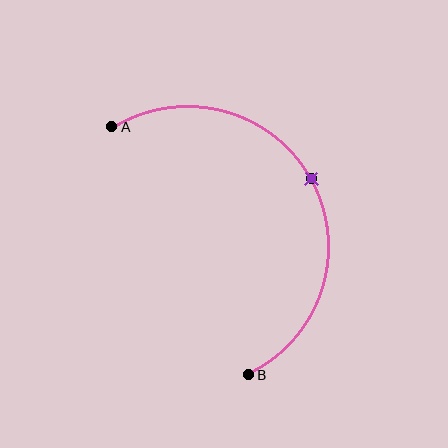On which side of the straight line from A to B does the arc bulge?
The arc bulges to the right of the straight line connecting A and B.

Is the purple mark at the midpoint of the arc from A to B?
Yes. The purple mark lies on the arc at equal arc-length from both A and B — it is the arc midpoint.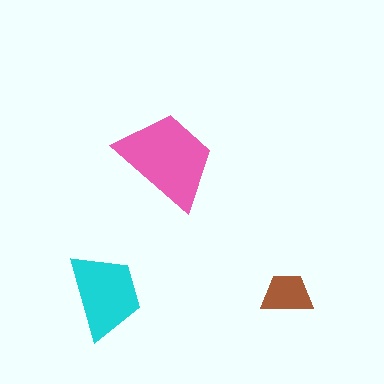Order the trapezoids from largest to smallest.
the pink one, the cyan one, the brown one.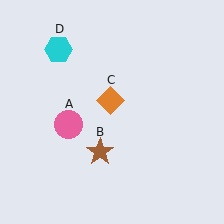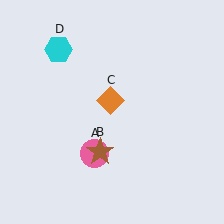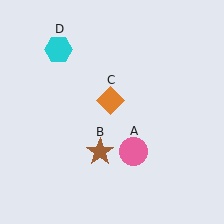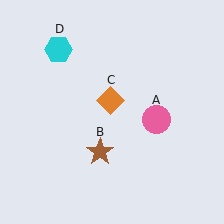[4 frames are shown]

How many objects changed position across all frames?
1 object changed position: pink circle (object A).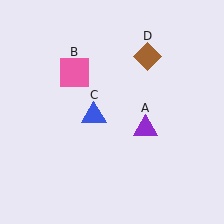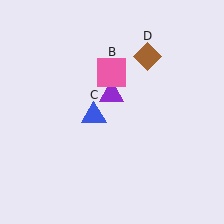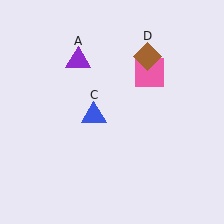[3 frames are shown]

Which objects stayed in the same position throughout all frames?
Blue triangle (object C) and brown diamond (object D) remained stationary.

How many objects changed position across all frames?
2 objects changed position: purple triangle (object A), pink square (object B).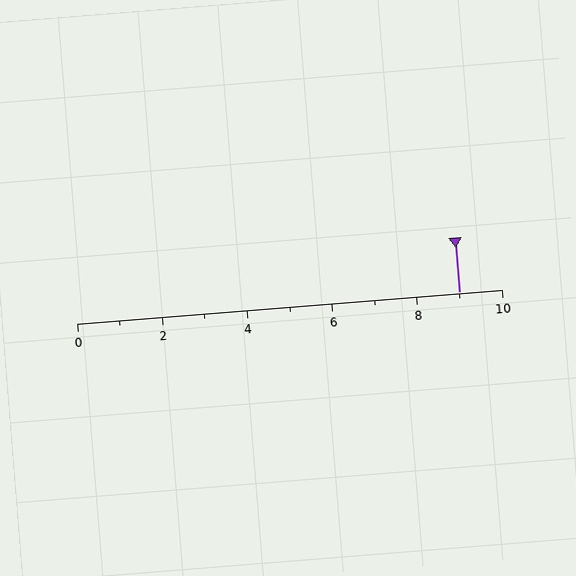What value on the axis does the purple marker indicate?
The marker indicates approximately 9.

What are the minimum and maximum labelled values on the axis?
The axis runs from 0 to 10.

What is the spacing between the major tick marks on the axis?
The major ticks are spaced 2 apart.